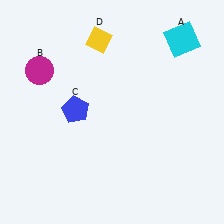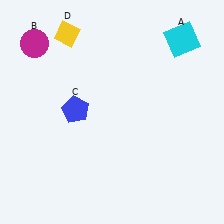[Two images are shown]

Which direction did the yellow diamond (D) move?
The yellow diamond (D) moved left.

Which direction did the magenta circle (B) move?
The magenta circle (B) moved up.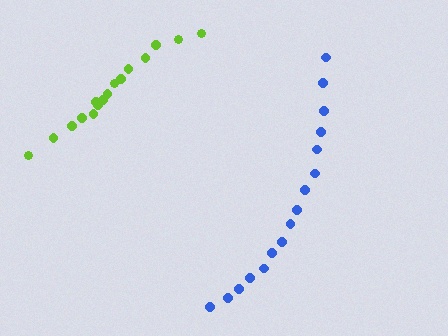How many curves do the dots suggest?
There are 2 distinct paths.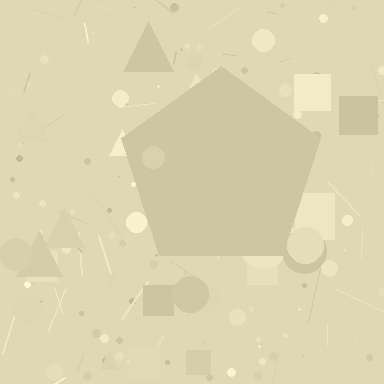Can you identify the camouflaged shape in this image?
The camouflaged shape is a pentagon.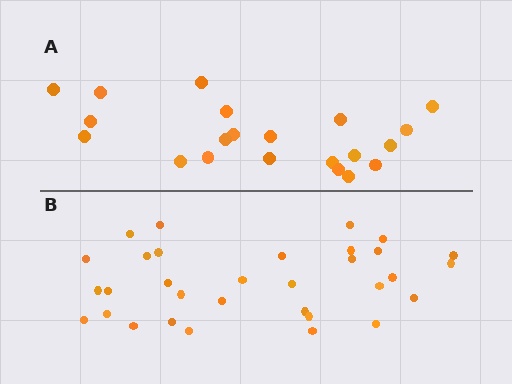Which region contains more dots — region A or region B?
Region B (the bottom region) has more dots.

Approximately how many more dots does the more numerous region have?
Region B has roughly 12 or so more dots than region A.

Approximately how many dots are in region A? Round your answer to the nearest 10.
About 20 dots. (The exact count is 21, which rounds to 20.)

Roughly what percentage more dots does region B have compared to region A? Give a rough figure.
About 50% more.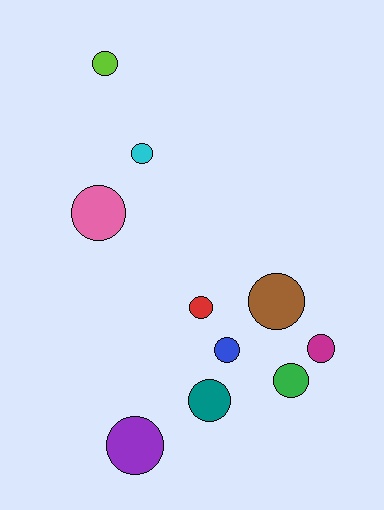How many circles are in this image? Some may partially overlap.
There are 10 circles.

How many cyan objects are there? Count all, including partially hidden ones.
There is 1 cyan object.